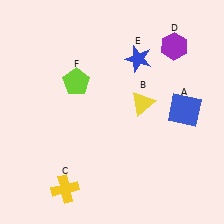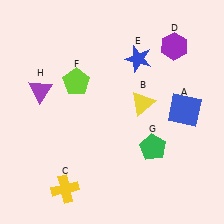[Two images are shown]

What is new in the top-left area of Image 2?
A purple triangle (H) was added in the top-left area of Image 2.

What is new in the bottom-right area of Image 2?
A green pentagon (G) was added in the bottom-right area of Image 2.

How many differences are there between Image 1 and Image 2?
There are 2 differences between the two images.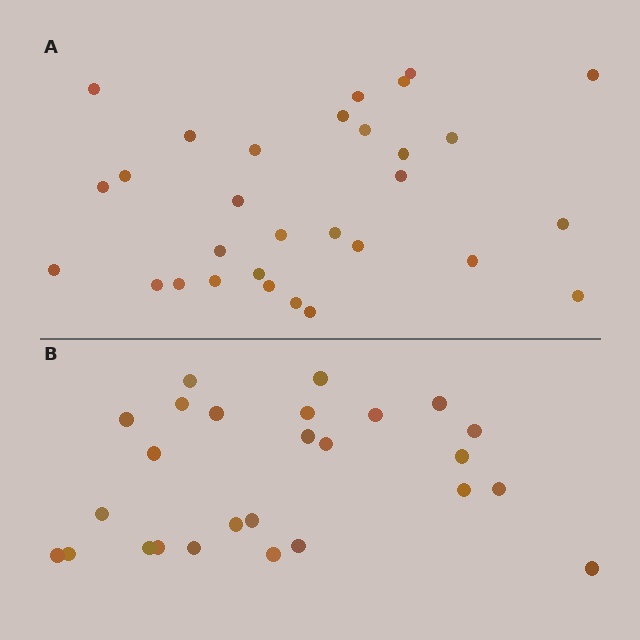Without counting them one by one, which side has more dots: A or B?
Region A (the top region) has more dots.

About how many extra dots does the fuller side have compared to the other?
Region A has about 4 more dots than region B.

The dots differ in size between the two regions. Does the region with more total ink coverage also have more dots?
No. Region B has more total ink coverage because its dots are larger, but region A actually contains more individual dots. Total area can be misleading — the number of items is what matters here.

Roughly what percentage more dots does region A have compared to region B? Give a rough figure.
About 15% more.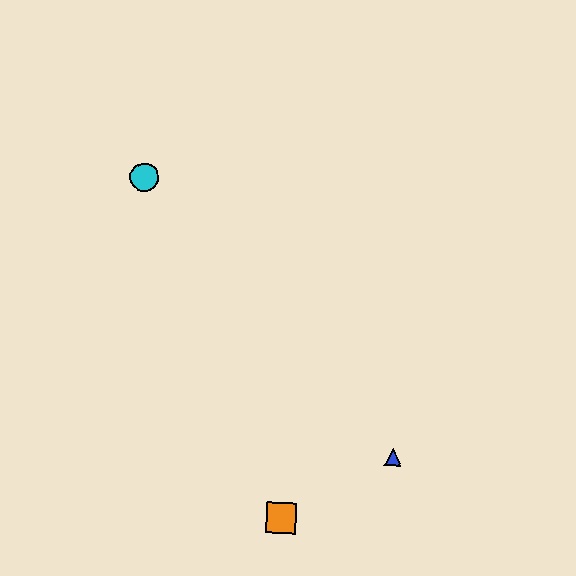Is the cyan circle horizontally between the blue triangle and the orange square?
No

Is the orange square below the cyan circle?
Yes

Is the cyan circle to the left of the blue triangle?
Yes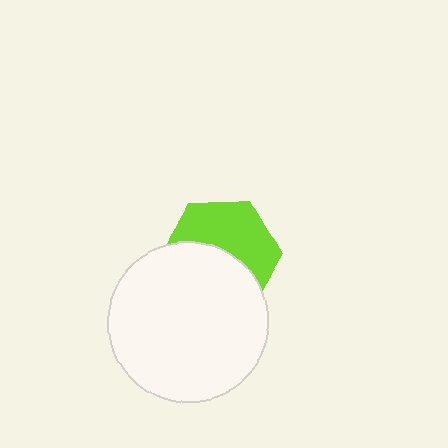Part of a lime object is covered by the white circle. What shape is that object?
It is a hexagon.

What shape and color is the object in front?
The object in front is a white circle.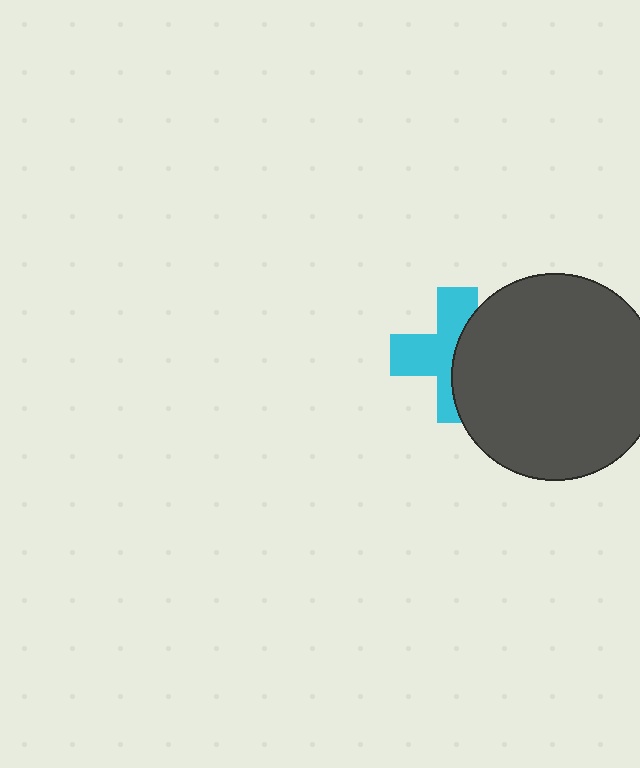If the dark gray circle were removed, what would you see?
You would see the complete cyan cross.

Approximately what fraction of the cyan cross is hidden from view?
Roughly 46% of the cyan cross is hidden behind the dark gray circle.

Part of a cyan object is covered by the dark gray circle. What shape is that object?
It is a cross.